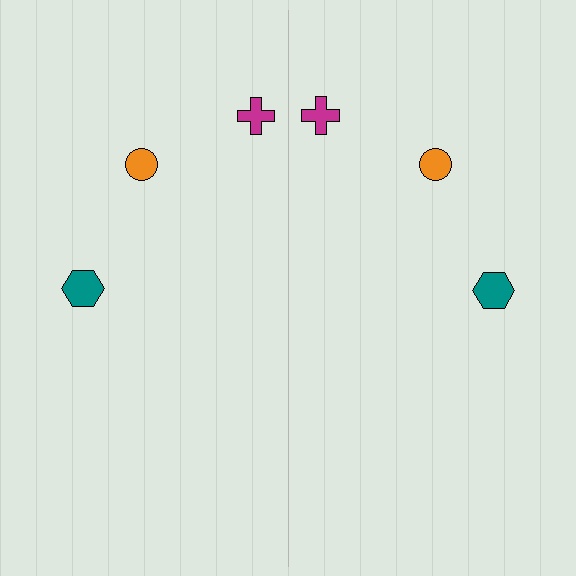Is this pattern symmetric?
Yes, this pattern has bilateral (reflection) symmetry.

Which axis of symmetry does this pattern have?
The pattern has a vertical axis of symmetry running through the center of the image.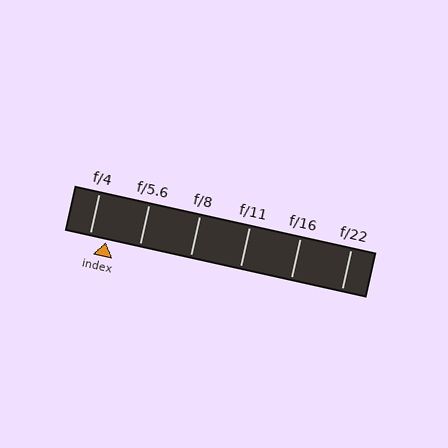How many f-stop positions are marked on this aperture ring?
There are 6 f-stop positions marked.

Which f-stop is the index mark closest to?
The index mark is closest to f/4.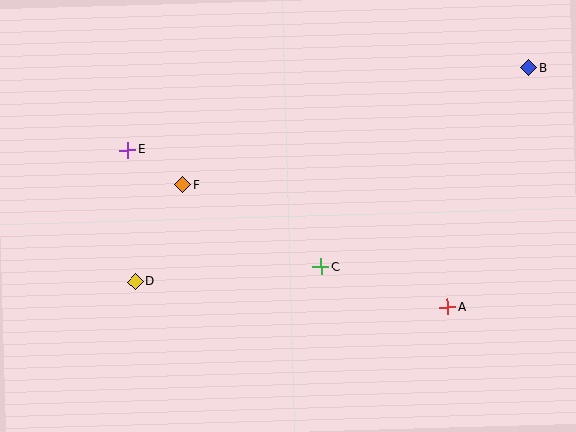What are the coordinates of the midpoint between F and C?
The midpoint between F and C is at (252, 226).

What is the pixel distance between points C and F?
The distance between C and F is 161 pixels.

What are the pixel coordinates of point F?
Point F is at (183, 185).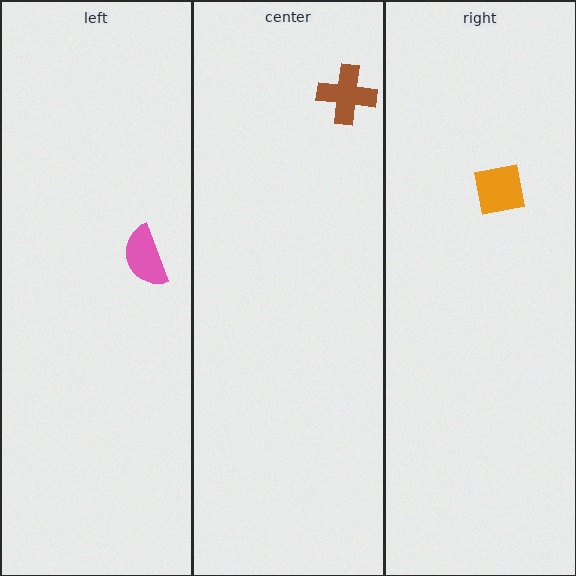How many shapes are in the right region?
1.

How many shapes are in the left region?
1.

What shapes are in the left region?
The pink semicircle.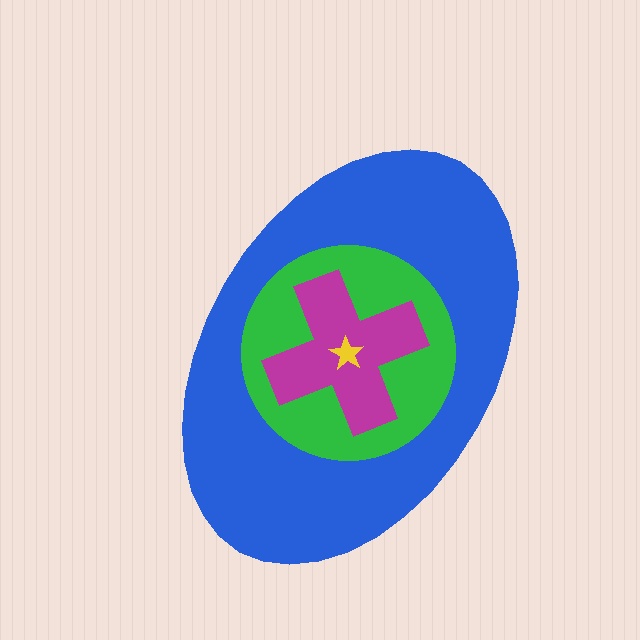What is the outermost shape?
The blue ellipse.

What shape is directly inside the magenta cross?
The yellow star.